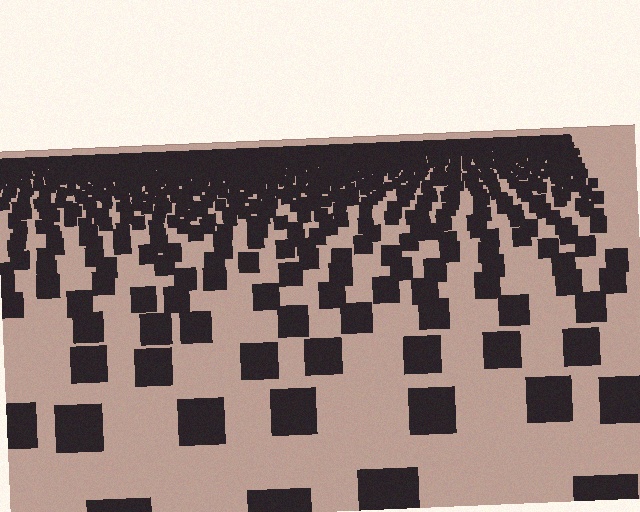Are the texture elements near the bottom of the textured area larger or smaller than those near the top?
Larger. Near the bottom, elements are closer to the viewer and appear at a bigger on-screen size.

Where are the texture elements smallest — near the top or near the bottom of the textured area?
Near the top.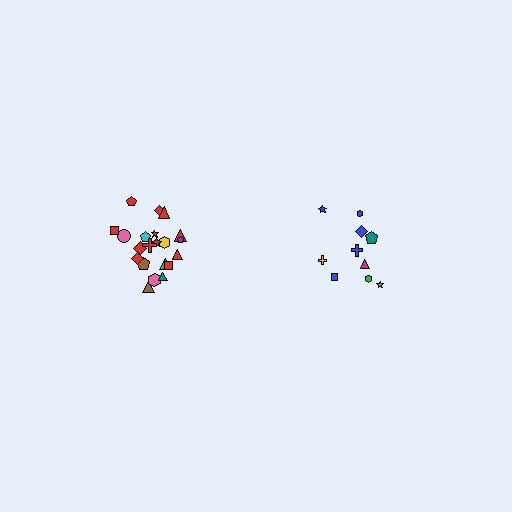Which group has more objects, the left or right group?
The left group.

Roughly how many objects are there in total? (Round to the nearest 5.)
Roughly 30 objects in total.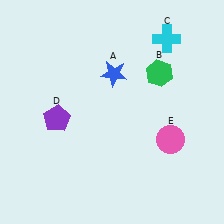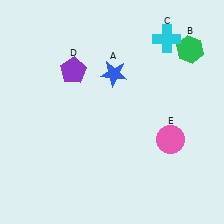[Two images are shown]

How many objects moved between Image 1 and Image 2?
2 objects moved between the two images.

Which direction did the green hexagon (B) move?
The green hexagon (B) moved right.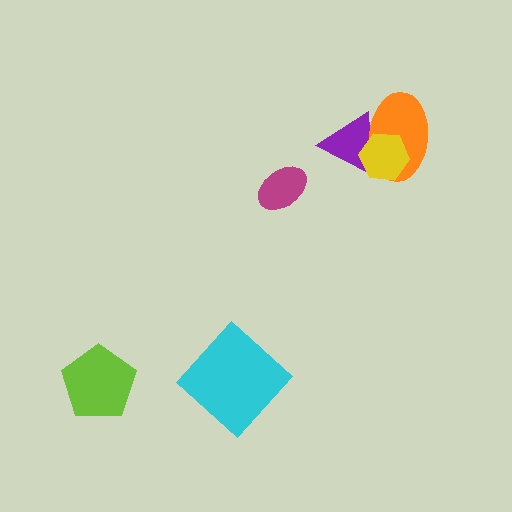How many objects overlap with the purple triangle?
2 objects overlap with the purple triangle.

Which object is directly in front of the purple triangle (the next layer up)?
The orange ellipse is directly in front of the purple triangle.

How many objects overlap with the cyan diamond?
0 objects overlap with the cyan diamond.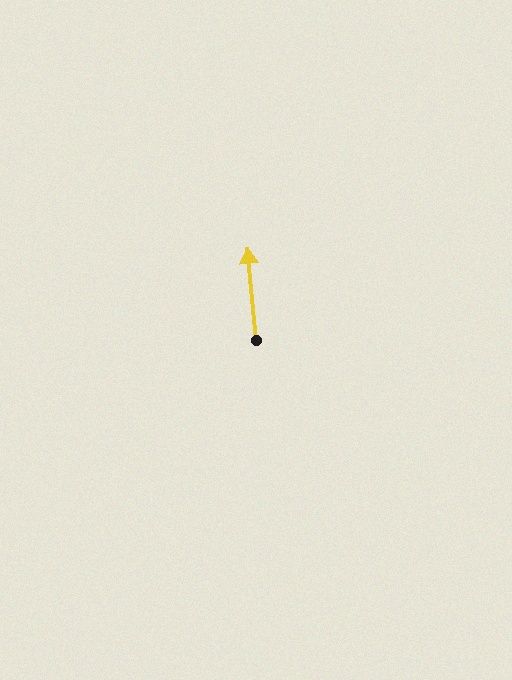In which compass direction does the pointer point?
North.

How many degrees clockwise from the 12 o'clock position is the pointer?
Approximately 355 degrees.